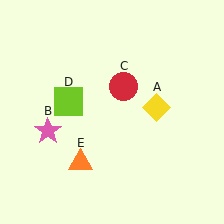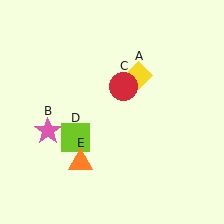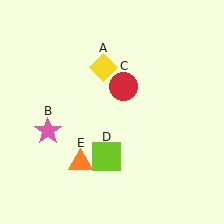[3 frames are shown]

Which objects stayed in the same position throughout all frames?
Pink star (object B) and red circle (object C) and orange triangle (object E) remained stationary.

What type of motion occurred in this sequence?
The yellow diamond (object A), lime square (object D) rotated counterclockwise around the center of the scene.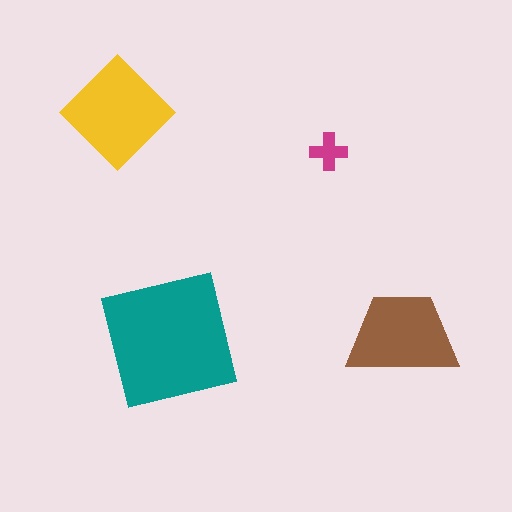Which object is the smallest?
The magenta cross.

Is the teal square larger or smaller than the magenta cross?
Larger.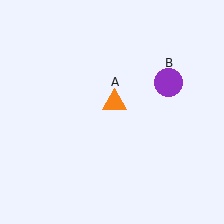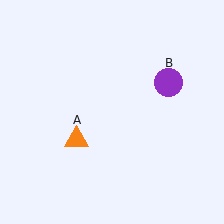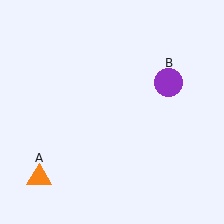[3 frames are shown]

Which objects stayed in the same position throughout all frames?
Purple circle (object B) remained stationary.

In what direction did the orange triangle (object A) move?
The orange triangle (object A) moved down and to the left.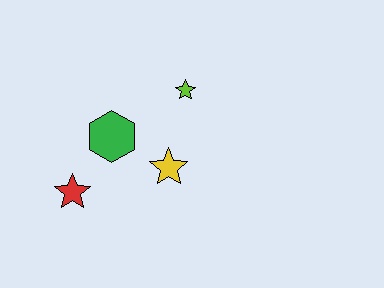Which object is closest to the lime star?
The yellow star is closest to the lime star.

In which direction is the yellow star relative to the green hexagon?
The yellow star is to the right of the green hexagon.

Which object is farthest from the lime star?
The red star is farthest from the lime star.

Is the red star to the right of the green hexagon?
No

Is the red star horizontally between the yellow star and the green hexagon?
No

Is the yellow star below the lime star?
Yes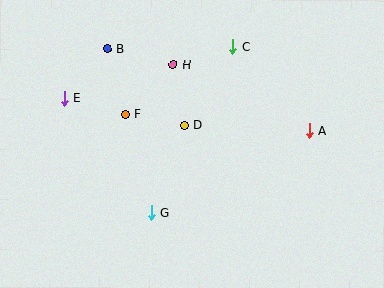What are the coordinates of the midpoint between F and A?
The midpoint between F and A is at (217, 122).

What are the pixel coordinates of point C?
Point C is at (232, 47).